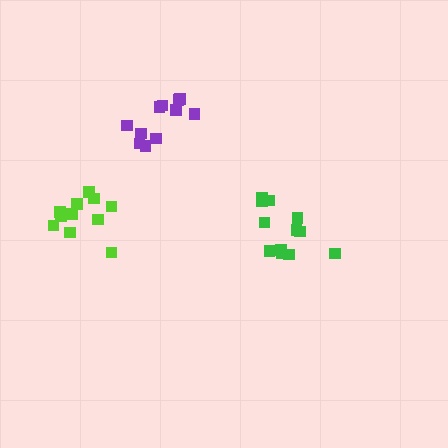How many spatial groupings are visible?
There are 3 spatial groupings.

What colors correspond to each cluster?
The clusters are colored: green, lime, purple.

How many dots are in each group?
Group 1: 12 dots, Group 2: 11 dots, Group 3: 11 dots (34 total).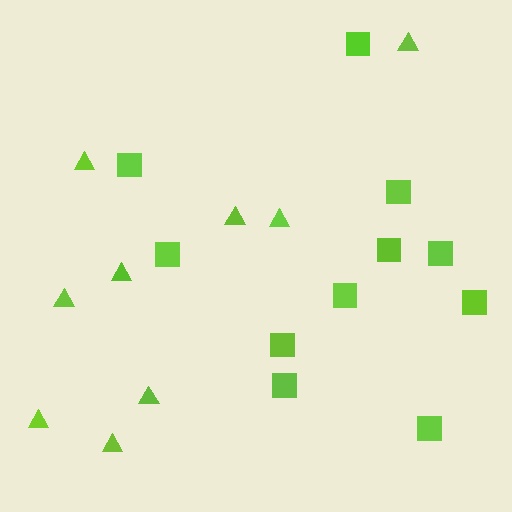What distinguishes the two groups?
There are 2 groups: one group of triangles (9) and one group of squares (11).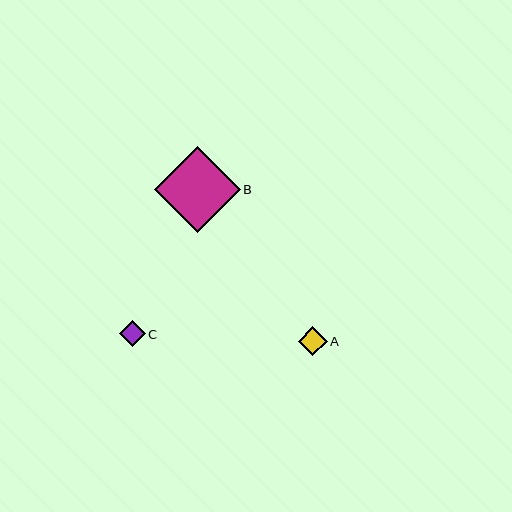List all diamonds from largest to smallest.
From largest to smallest: B, A, C.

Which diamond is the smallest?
Diamond C is the smallest with a size of approximately 26 pixels.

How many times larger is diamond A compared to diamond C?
Diamond A is approximately 1.1 times the size of diamond C.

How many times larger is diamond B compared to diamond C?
Diamond B is approximately 3.3 times the size of diamond C.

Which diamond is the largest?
Diamond B is the largest with a size of approximately 86 pixels.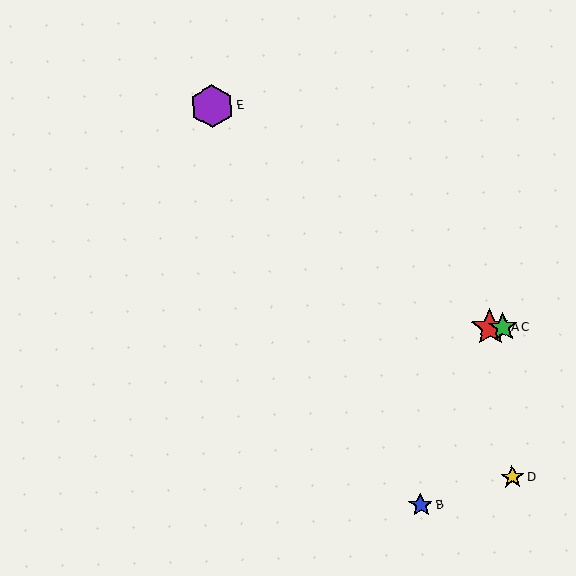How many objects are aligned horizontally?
2 objects (A, C) are aligned horizontally.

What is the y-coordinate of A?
Object A is at y≈328.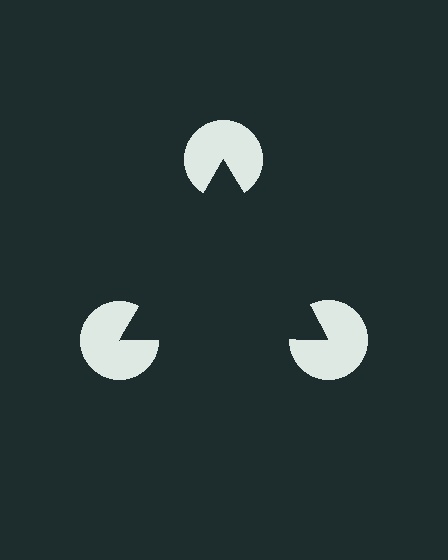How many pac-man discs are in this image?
There are 3 — one at each vertex of the illusory triangle.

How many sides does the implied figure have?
3 sides.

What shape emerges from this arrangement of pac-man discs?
An illusory triangle — its edges are inferred from the aligned wedge cuts in the pac-man discs, not physically drawn.